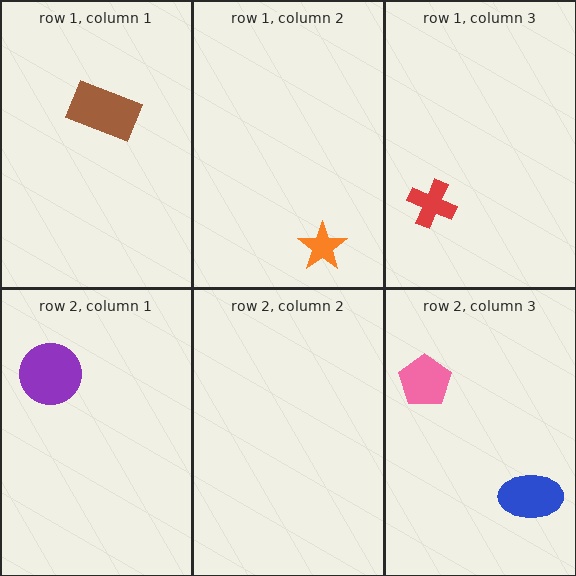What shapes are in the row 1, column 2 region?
The orange star.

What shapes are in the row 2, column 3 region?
The blue ellipse, the pink pentagon.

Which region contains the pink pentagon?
The row 2, column 3 region.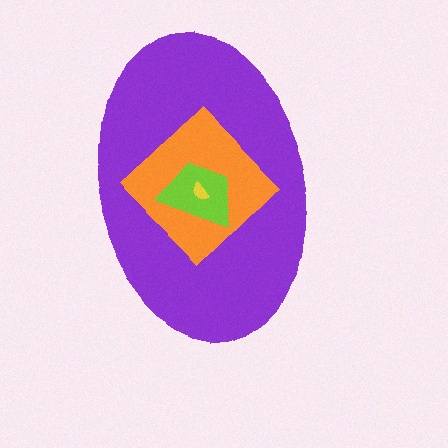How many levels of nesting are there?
4.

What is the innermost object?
The yellow semicircle.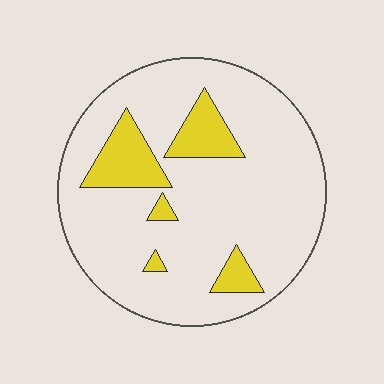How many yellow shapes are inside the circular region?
5.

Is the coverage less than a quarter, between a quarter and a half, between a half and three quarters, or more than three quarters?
Less than a quarter.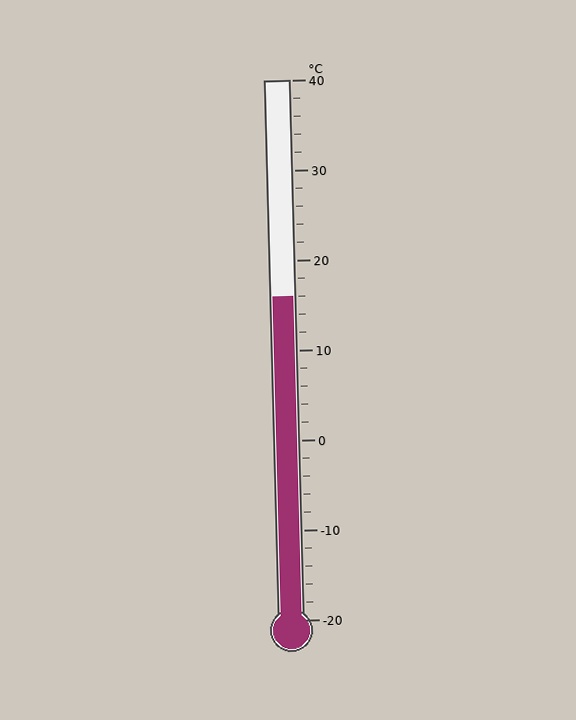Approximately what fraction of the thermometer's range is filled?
The thermometer is filled to approximately 60% of its range.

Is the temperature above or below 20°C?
The temperature is below 20°C.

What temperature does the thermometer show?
The thermometer shows approximately 16°C.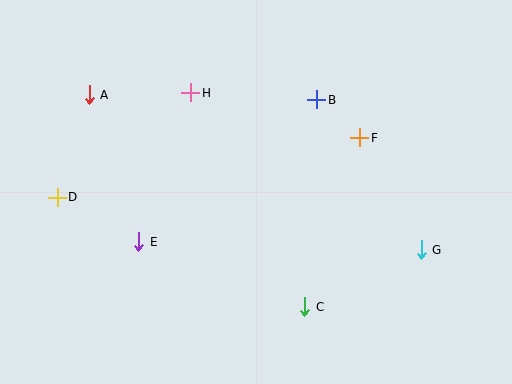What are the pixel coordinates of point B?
Point B is at (317, 100).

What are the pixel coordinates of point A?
Point A is at (89, 95).